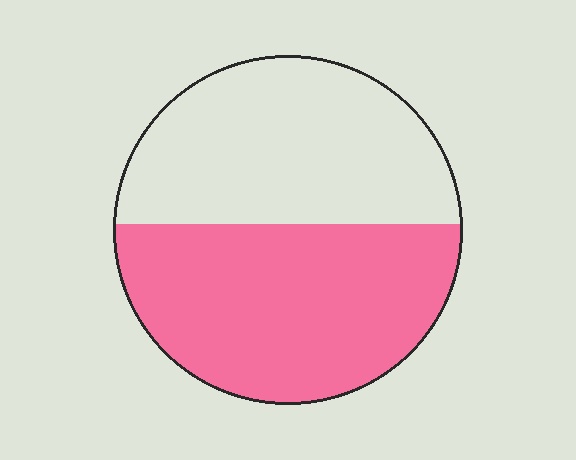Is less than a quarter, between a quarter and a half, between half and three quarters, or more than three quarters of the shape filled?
Between half and three quarters.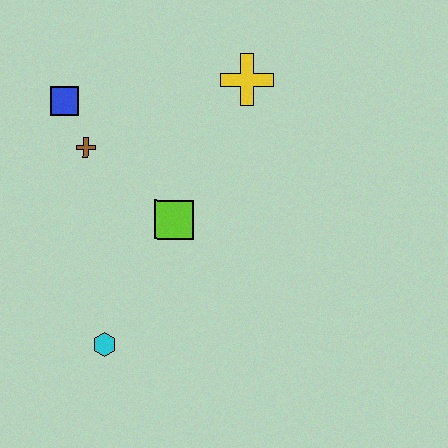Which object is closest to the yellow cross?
The lime square is closest to the yellow cross.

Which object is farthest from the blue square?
The cyan hexagon is farthest from the blue square.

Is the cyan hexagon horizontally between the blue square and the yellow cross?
Yes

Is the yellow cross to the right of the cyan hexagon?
Yes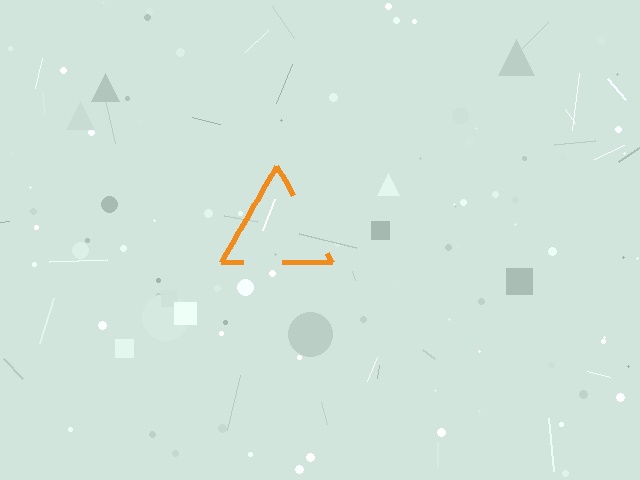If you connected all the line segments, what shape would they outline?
They would outline a triangle.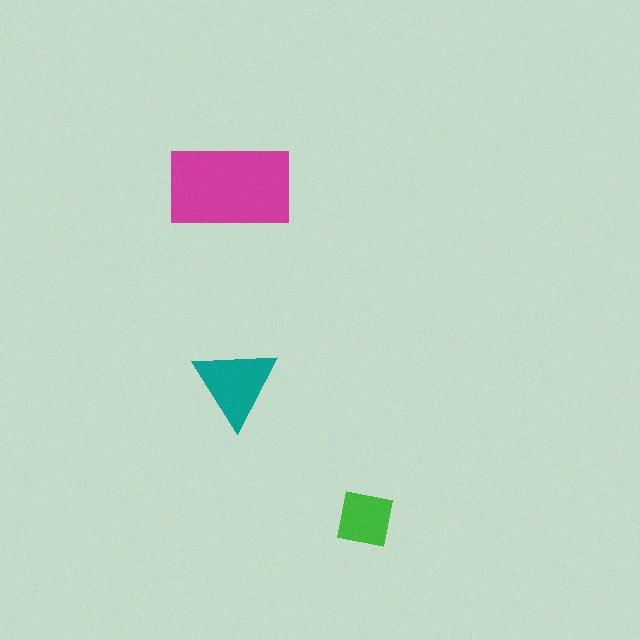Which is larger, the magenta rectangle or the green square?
The magenta rectangle.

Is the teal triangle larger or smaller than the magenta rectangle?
Smaller.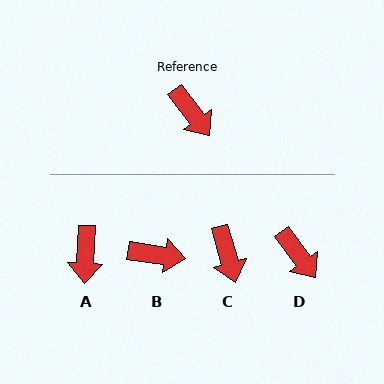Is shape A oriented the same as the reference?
No, it is off by about 40 degrees.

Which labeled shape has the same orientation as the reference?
D.